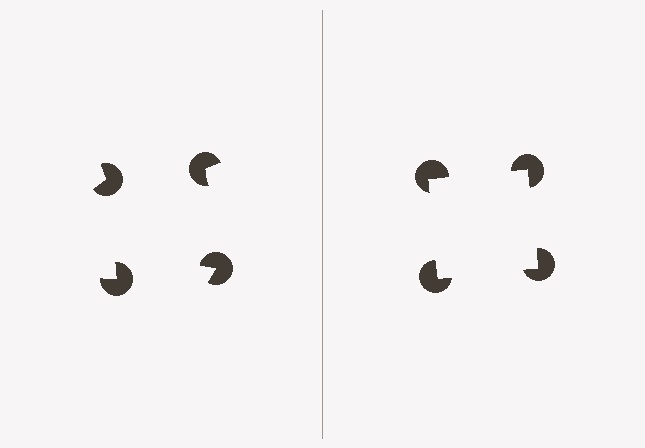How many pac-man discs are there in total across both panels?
8 — 4 on each side.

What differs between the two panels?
The pac-man discs are positioned identically on both sides; only the wedge orientations differ. On the right they align to a square; on the left they are misaligned.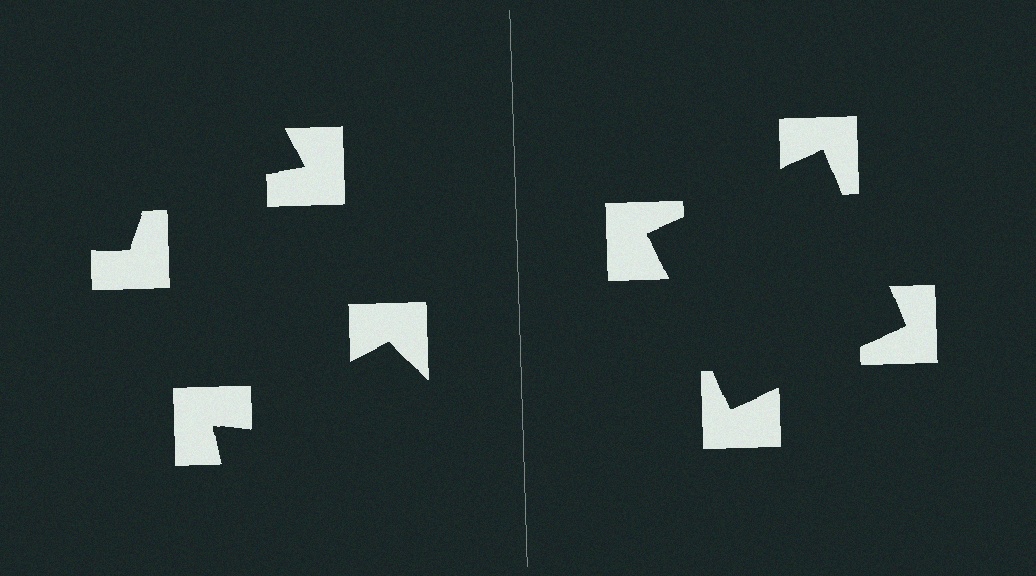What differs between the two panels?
The notched squares are positioned identically on both sides; only the wedge orientations differ. On the right they align to a square; on the left they are misaligned.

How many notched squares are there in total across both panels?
8 — 4 on each side.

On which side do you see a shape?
An illusory square appears on the right side. On the left side the wedge cuts are rotated, so no coherent shape forms.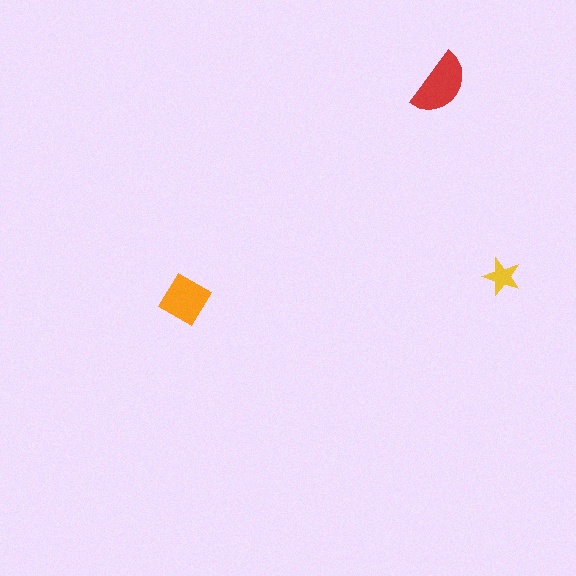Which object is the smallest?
The yellow star.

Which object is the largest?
The red semicircle.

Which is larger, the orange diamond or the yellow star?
The orange diamond.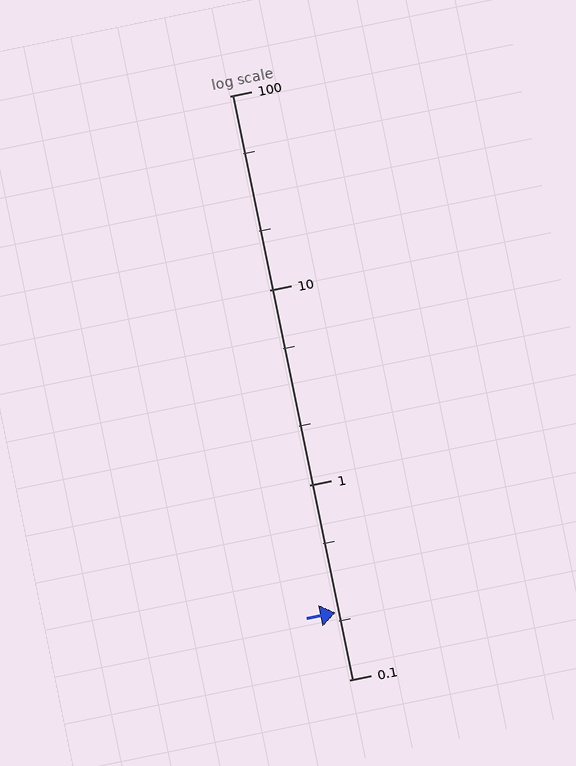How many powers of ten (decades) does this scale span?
The scale spans 3 decades, from 0.1 to 100.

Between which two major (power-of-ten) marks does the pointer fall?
The pointer is between 0.1 and 1.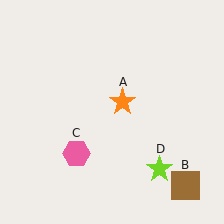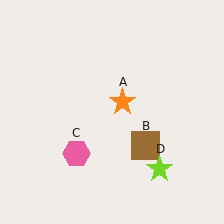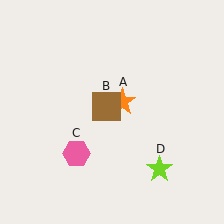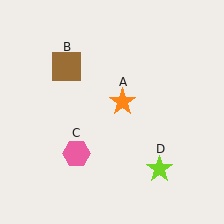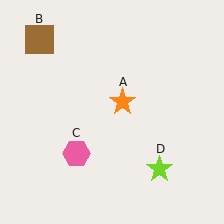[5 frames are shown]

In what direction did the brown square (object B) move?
The brown square (object B) moved up and to the left.